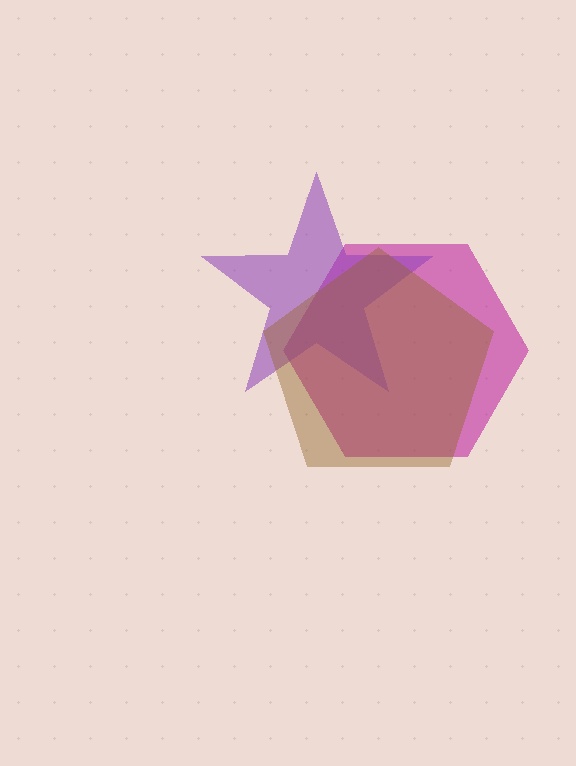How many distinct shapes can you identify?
There are 3 distinct shapes: a magenta hexagon, a purple star, a brown pentagon.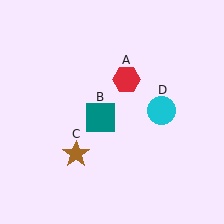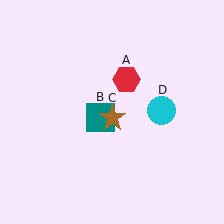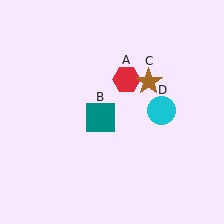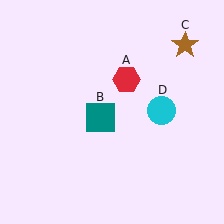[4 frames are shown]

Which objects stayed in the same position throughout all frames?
Red hexagon (object A) and teal square (object B) and cyan circle (object D) remained stationary.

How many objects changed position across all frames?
1 object changed position: brown star (object C).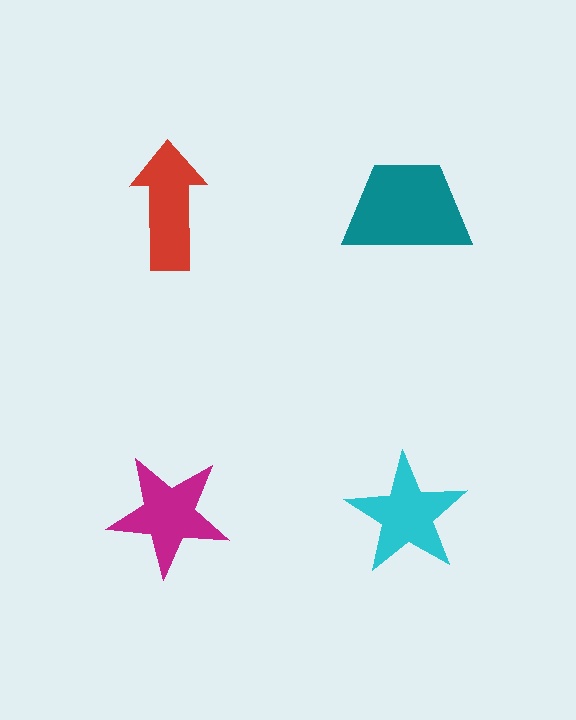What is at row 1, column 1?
A red arrow.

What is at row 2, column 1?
A magenta star.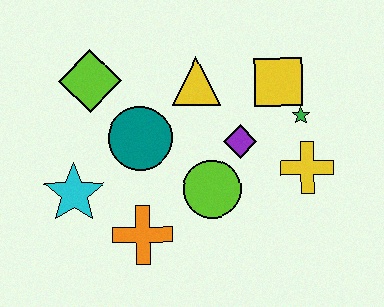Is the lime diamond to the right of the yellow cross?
No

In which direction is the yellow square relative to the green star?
The yellow square is above the green star.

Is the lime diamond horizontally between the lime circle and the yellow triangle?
No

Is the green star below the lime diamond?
Yes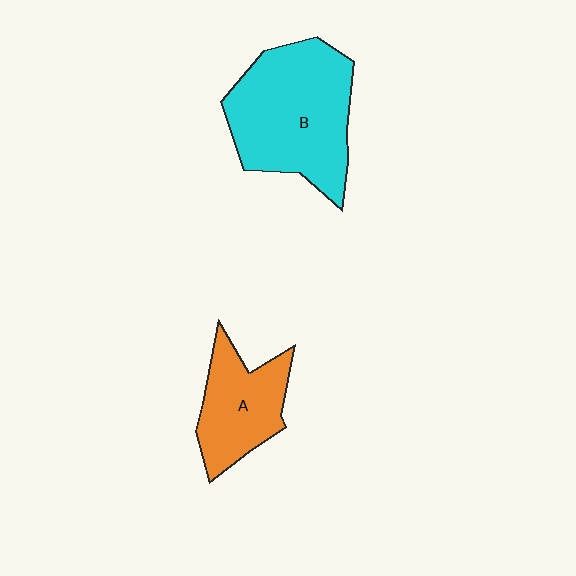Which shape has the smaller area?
Shape A (orange).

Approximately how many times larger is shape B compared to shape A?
Approximately 1.8 times.